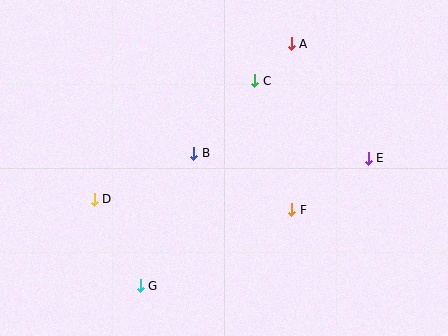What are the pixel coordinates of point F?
Point F is at (292, 210).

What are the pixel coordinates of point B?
Point B is at (194, 153).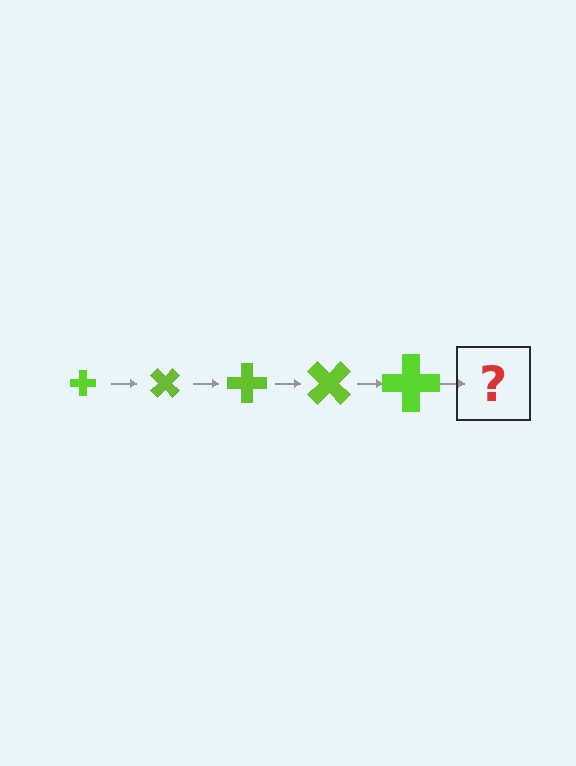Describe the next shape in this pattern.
It should be a cross, larger than the previous one and rotated 225 degrees from the start.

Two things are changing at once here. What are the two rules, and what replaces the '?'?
The two rules are that the cross grows larger each step and it rotates 45 degrees each step. The '?' should be a cross, larger than the previous one and rotated 225 degrees from the start.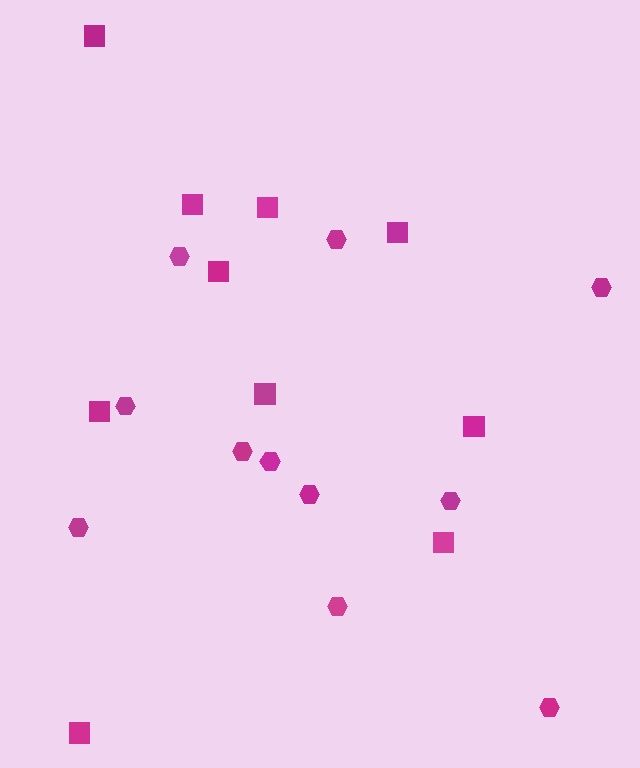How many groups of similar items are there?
There are 2 groups: one group of squares (10) and one group of hexagons (11).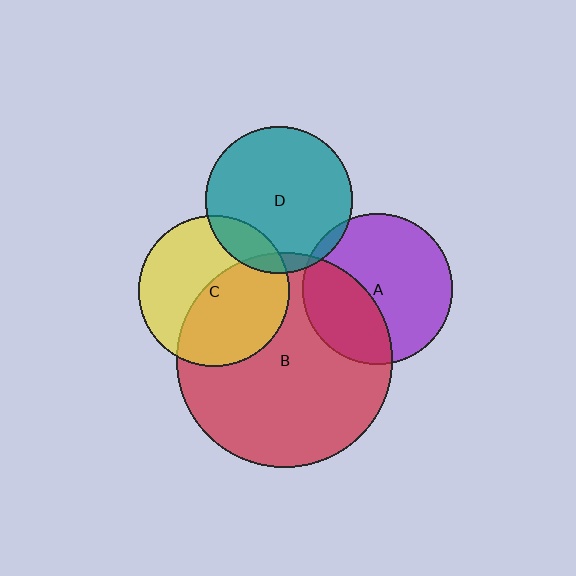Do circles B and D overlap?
Yes.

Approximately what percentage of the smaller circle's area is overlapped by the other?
Approximately 5%.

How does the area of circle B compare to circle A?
Approximately 2.1 times.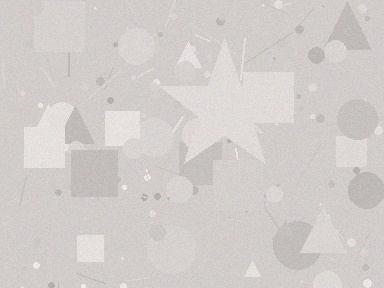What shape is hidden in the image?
A star is hidden in the image.